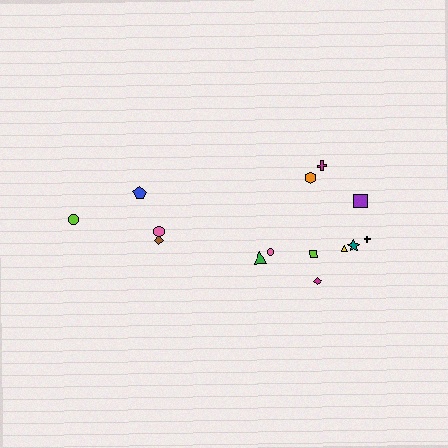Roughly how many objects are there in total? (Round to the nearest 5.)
Roughly 15 objects in total.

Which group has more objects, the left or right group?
The right group.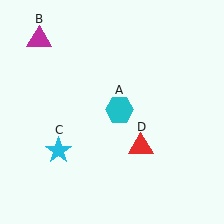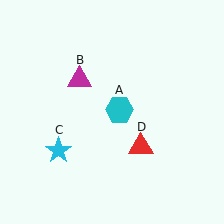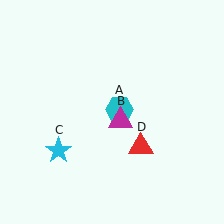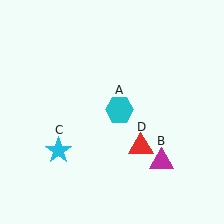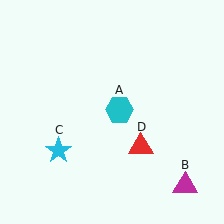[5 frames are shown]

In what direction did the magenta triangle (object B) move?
The magenta triangle (object B) moved down and to the right.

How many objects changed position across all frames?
1 object changed position: magenta triangle (object B).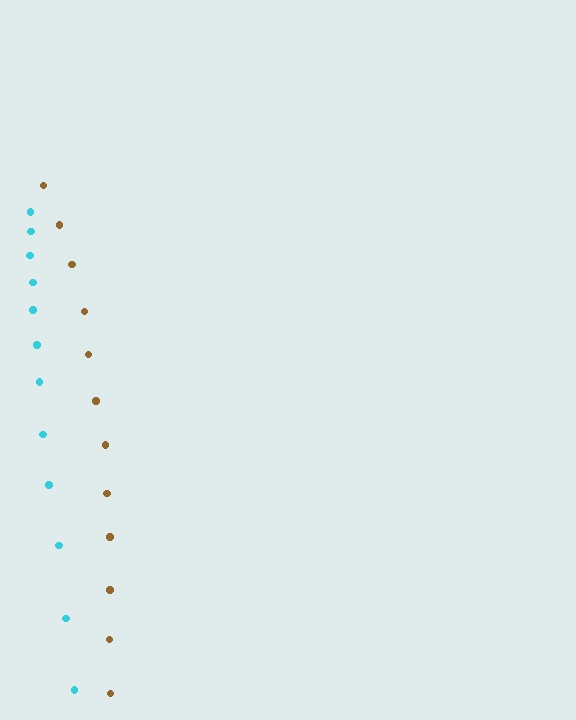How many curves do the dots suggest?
There are 2 distinct paths.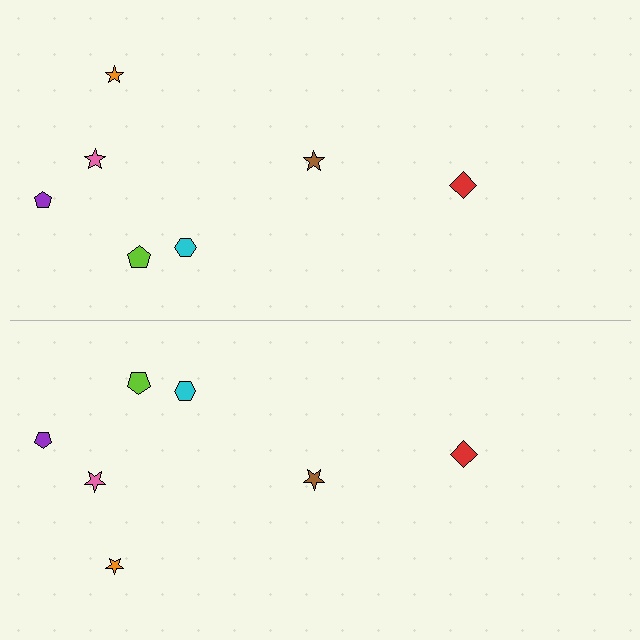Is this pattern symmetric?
Yes, this pattern has bilateral (reflection) symmetry.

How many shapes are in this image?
There are 14 shapes in this image.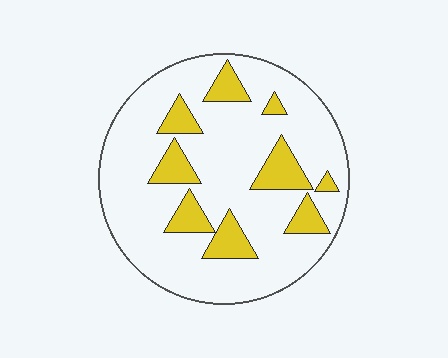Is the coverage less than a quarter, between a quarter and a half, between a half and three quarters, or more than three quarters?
Less than a quarter.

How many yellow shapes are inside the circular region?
9.